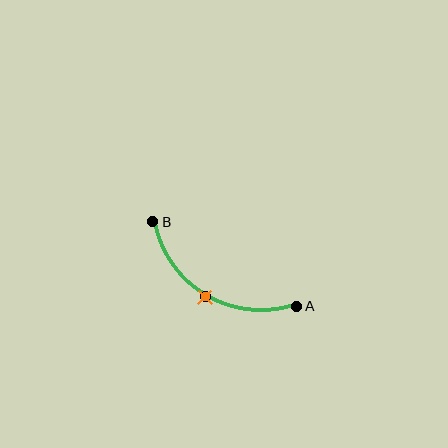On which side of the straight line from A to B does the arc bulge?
The arc bulges below the straight line connecting A and B.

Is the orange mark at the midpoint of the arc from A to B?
Yes. The orange mark lies on the arc at equal arc-length from both A and B — it is the arc midpoint.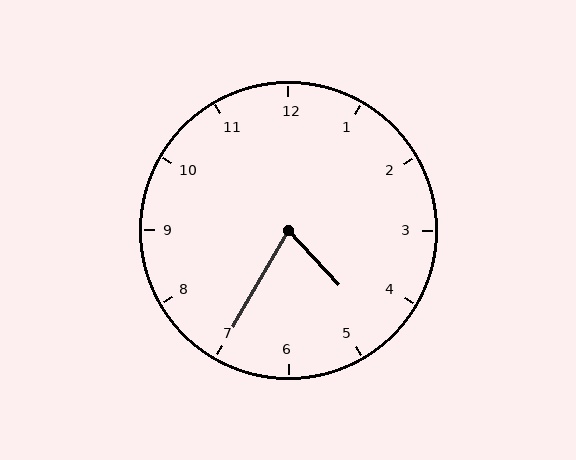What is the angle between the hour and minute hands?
Approximately 72 degrees.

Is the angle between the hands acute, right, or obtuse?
It is acute.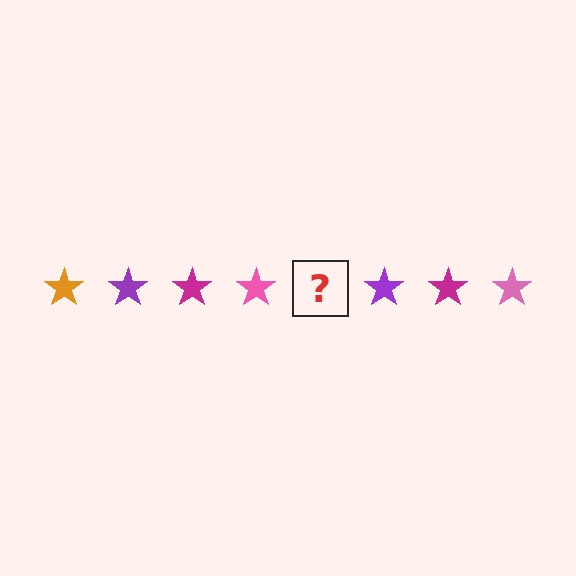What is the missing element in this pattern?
The missing element is an orange star.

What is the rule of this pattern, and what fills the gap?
The rule is that the pattern cycles through orange, purple, magenta, pink stars. The gap should be filled with an orange star.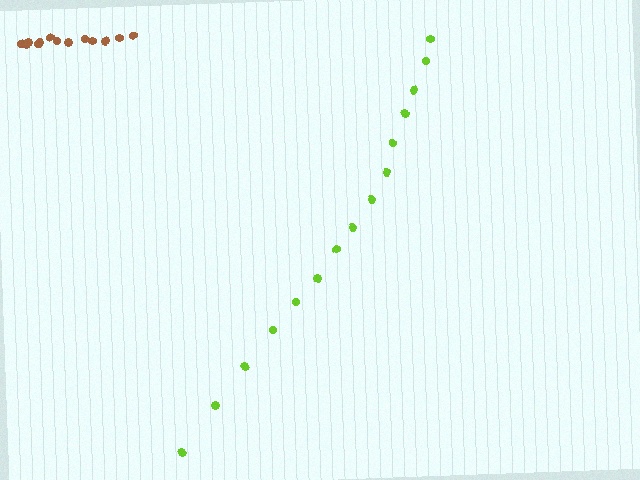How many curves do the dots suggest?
There are 2 distinct paths.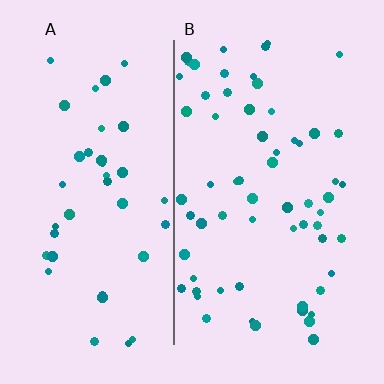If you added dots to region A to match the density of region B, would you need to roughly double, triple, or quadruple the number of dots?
Approximately double.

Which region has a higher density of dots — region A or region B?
B (the right).